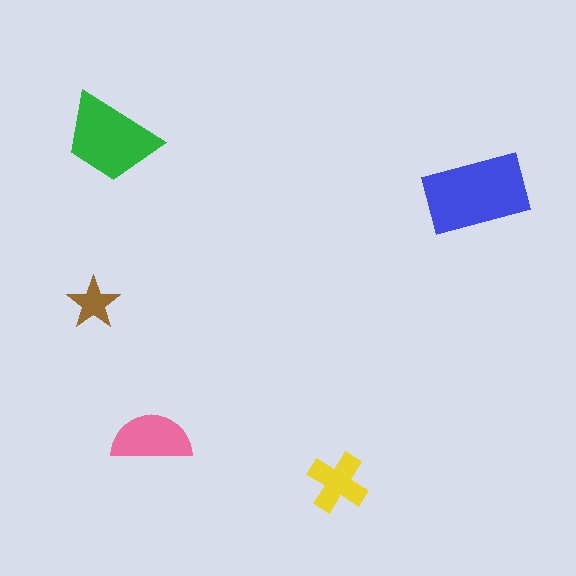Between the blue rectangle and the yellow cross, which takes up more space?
The blue rectangle.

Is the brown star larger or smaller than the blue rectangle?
Smaller.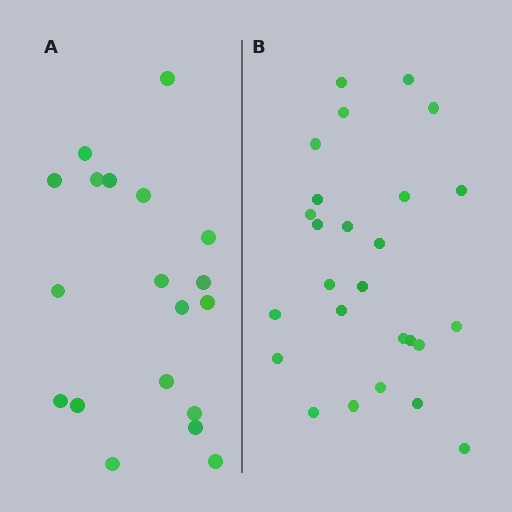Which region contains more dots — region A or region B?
Region B (the right region) has more dots.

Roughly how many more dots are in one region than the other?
Region B has roughly 8 or so more dots than region A.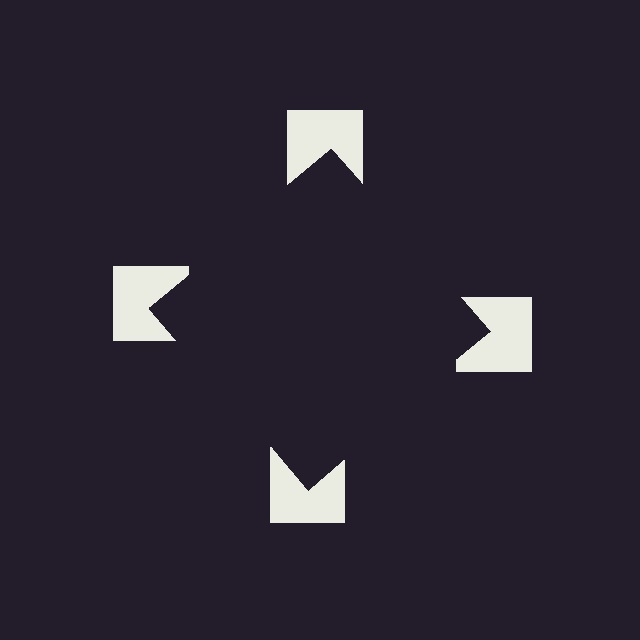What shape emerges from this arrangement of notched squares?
An illusory square — its edges are inferred from the aligned wedge cuts in the notched squares, not physically drawn.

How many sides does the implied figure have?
4 sides.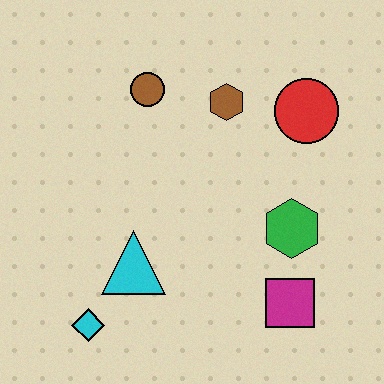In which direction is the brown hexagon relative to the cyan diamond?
The brown hexagon is above the cyan diamond.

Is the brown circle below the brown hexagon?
No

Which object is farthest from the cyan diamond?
The red circle is farthest from the cyan diamond.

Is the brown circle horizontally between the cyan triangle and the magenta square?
Yes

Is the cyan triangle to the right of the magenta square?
No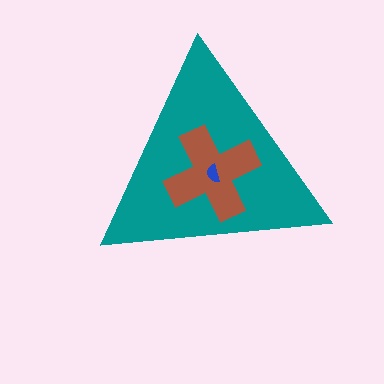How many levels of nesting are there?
3.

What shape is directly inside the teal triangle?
The brown cross.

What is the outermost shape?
The teal triangle.